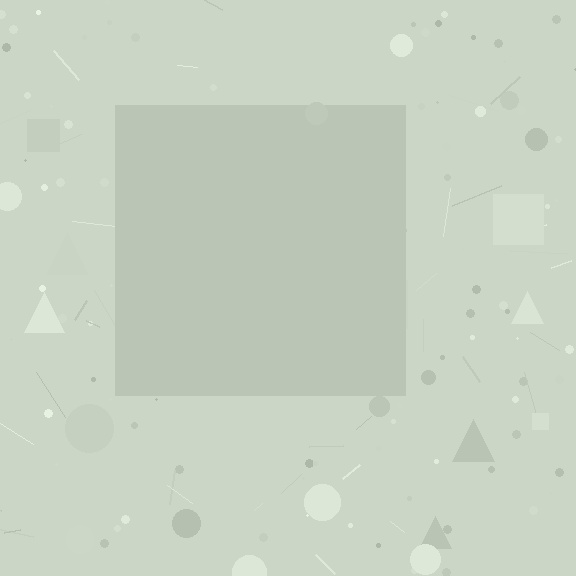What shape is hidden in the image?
A square is hidden in the image.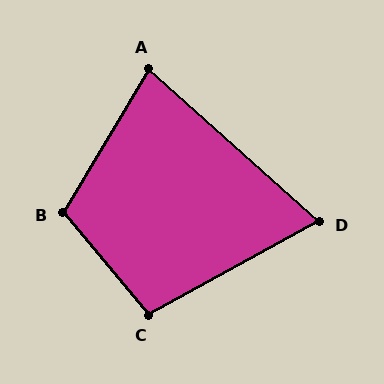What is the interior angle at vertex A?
Approximately 79 degrees (acute).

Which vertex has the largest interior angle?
B, at approximately 109 degrees.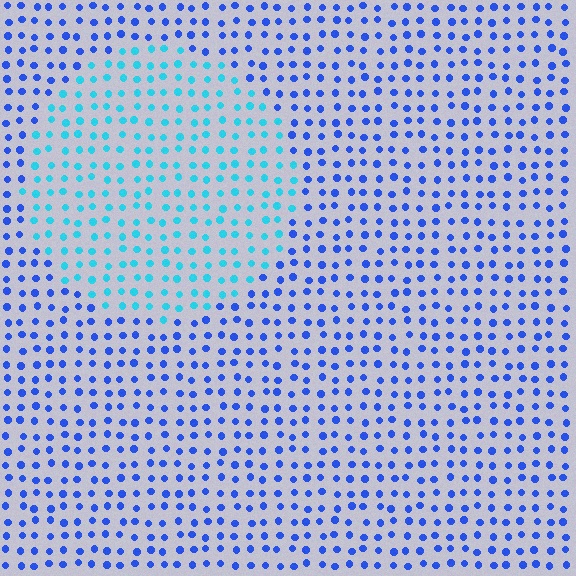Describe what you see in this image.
The image is filled with small blue elements in a uniform arrangement. A circle-shaped region is visible where the elements are tinted to a slightly different hue, forming a subtle color boundary.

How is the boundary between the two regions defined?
The boundary is defined purely by a slight shift in hue (about 40 degrees). Spacing, size, and orientation are identical on both sides.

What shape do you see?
I see a circle.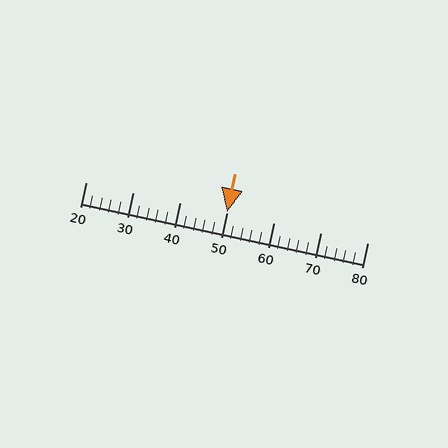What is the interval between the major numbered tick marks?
The major tick marks are spaced 10 units apart.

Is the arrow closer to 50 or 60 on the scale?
The arrow is closer to 50.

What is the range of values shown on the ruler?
The ruler shows values from 20 to 80.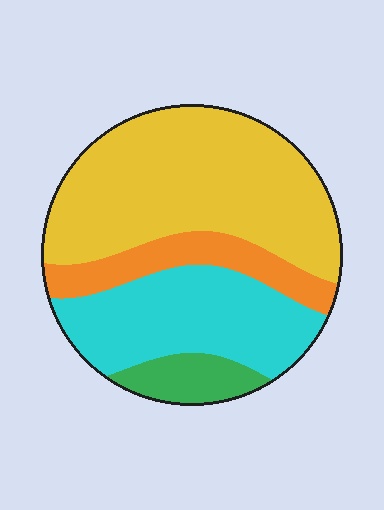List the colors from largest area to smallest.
From largest to smallest: yellow, cyan, orange, green.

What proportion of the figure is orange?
Orange covers 14% of the figure.